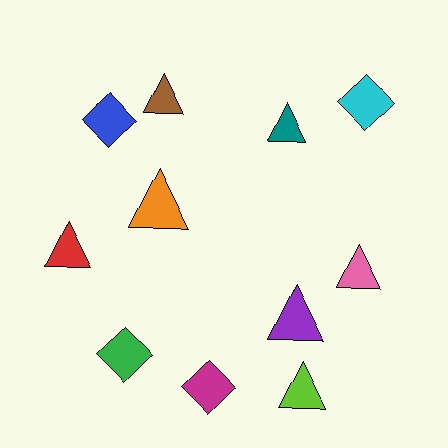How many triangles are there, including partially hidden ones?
There are 7 triangles.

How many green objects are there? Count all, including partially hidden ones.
There is 1 green object.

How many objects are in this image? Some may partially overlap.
There are 11 objects.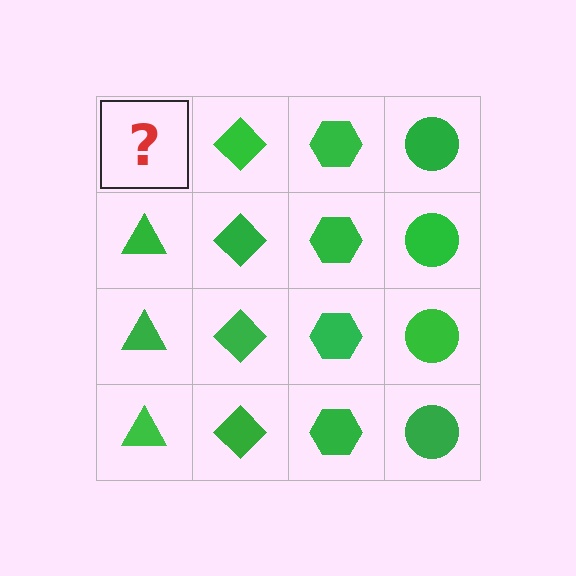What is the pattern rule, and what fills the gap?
The rule is that each column has a consistent shape. The gap should be filled with a green triangle.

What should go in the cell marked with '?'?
The missing cell should contain a green triangle.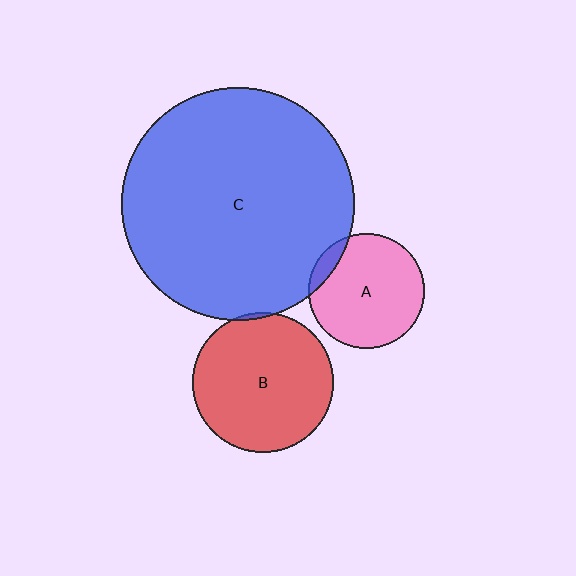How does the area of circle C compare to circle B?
Approximately 2.7 times.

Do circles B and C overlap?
Yes.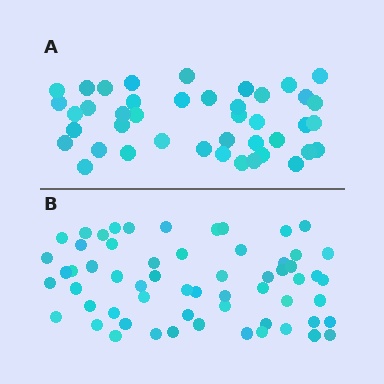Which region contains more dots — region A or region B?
Region B (the bottom region) has more dots.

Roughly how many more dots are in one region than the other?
Region B has approximately 20 more dots than region A.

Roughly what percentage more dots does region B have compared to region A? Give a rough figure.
About 45% more.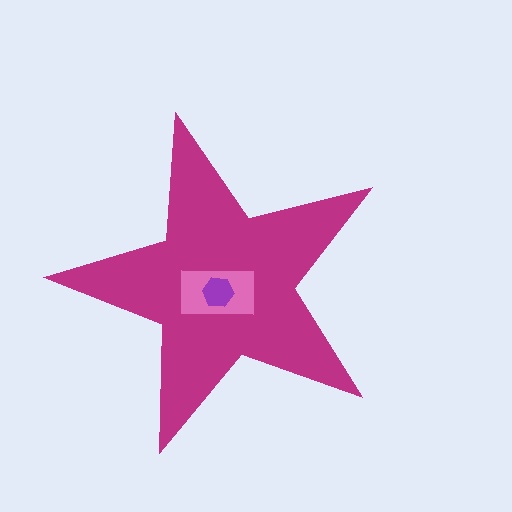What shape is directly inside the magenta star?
The pink rectangle.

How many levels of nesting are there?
3.